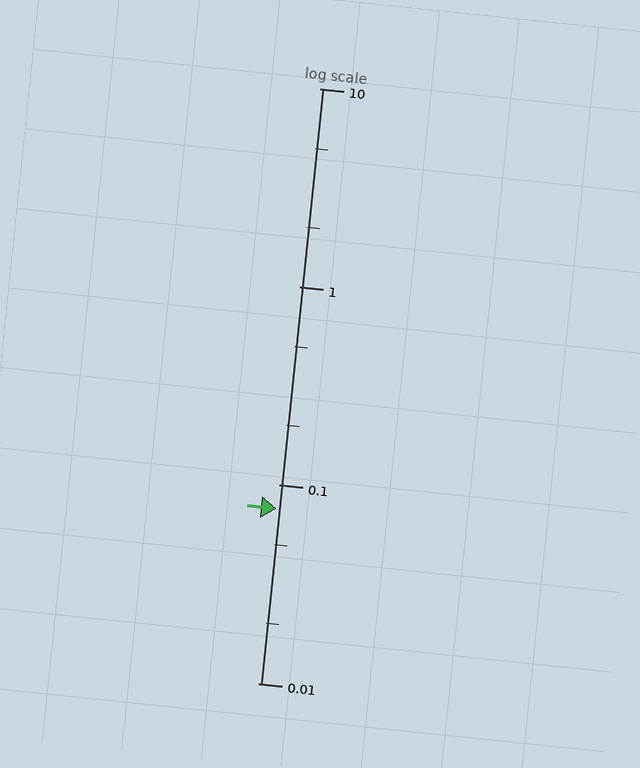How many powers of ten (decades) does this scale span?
The scale spans 3 decades, from 0.01 to 10.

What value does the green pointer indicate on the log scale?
The pointer indicates approximately 0.076.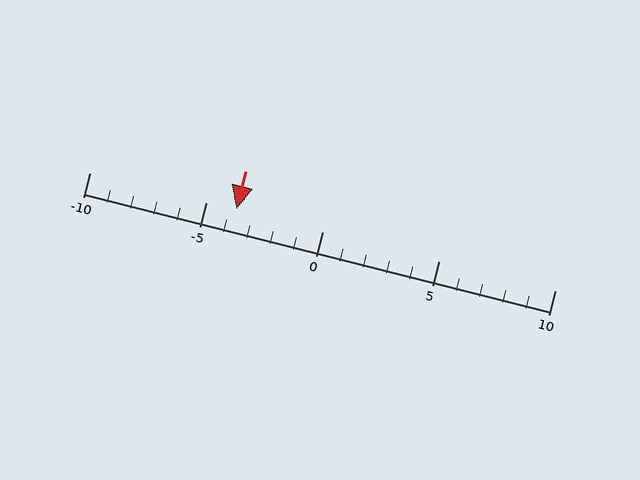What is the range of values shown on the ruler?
The ruler shows values from -10 to 10.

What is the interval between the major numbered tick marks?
The major tick marks are spaced 5 units apart.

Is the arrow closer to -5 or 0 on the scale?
The arrow is closer to -5.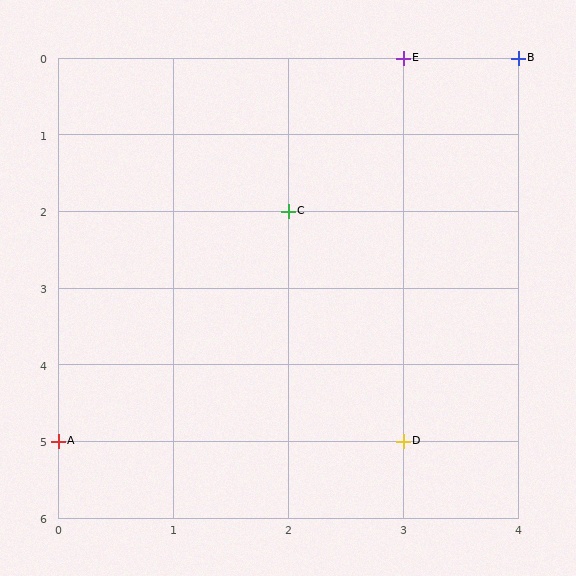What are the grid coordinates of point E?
Point E is at grid coordinates (3, 0).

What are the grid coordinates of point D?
Point D is at grid coordinates (3, 5).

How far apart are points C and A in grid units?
Points C and A are 2 columns and 3 rows apart (about 3.6 grid units diagonally).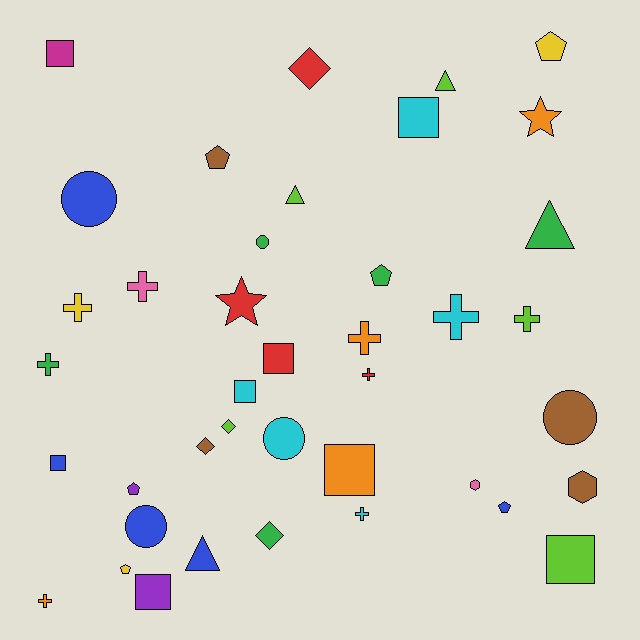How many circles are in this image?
There are 5 circles.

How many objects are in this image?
There are 40 objects.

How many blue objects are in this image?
There are 5 blue objects.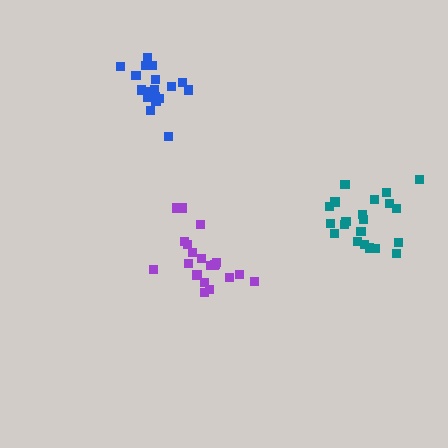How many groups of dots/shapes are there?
There are 3 groups.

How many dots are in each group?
Group 1: 20 dots, Group 2: 18 dots, Group 3: 21 dots (59 total).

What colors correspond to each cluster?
The clusters are colored: purple, blue, teal.